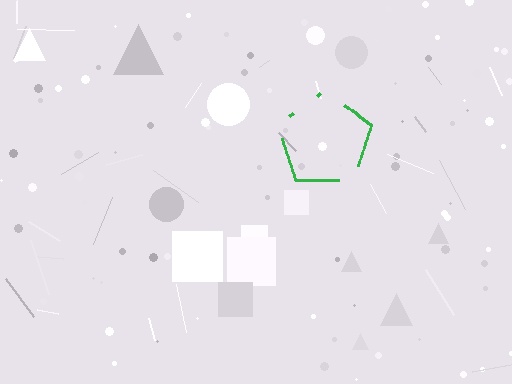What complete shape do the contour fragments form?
The contour fragments form a pentagon.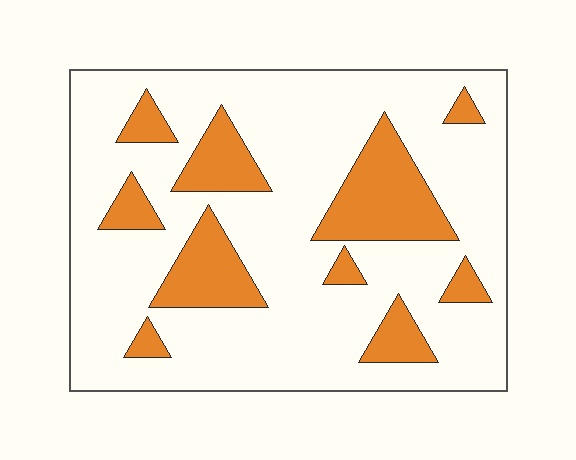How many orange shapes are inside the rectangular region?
10.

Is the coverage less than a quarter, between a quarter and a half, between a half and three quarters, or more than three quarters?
Less than a quarter.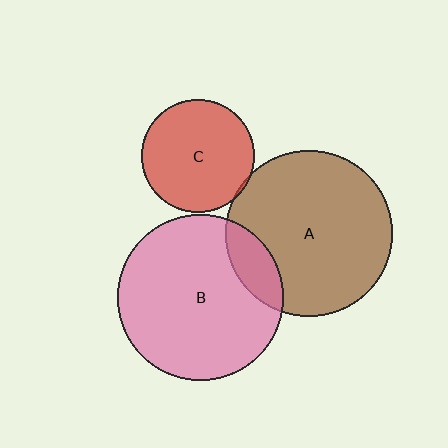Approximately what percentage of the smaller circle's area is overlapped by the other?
Approximately 5%.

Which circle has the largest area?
Circle A (brown).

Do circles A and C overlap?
Yes.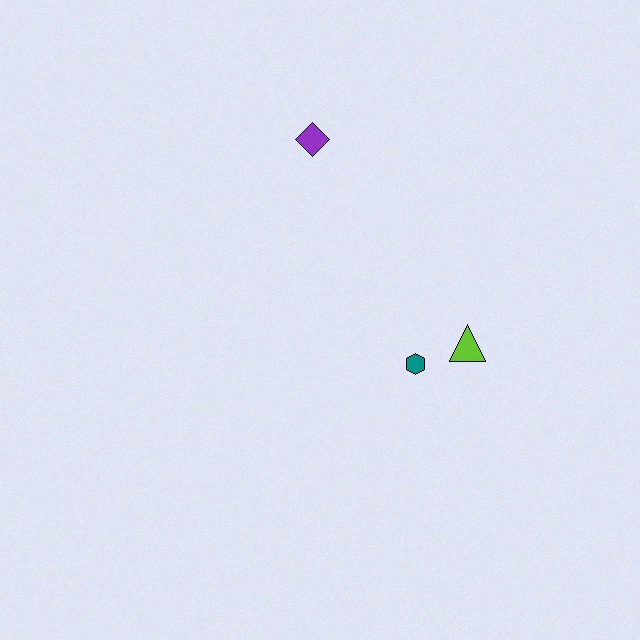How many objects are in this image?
There are 3 objects.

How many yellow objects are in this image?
There are no yellow objects.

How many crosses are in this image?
There are no crosses.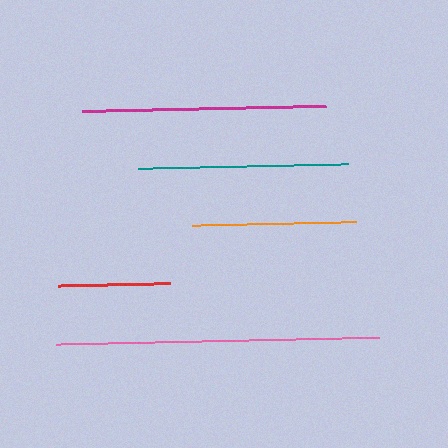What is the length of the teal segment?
The teal segment is approximately 210 pixels long.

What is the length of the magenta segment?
The magenta segment is approximately 244 pixels long.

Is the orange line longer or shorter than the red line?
The orange line is longer than the red line.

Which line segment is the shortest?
The red line is the shortest at approximately 112 pixels.